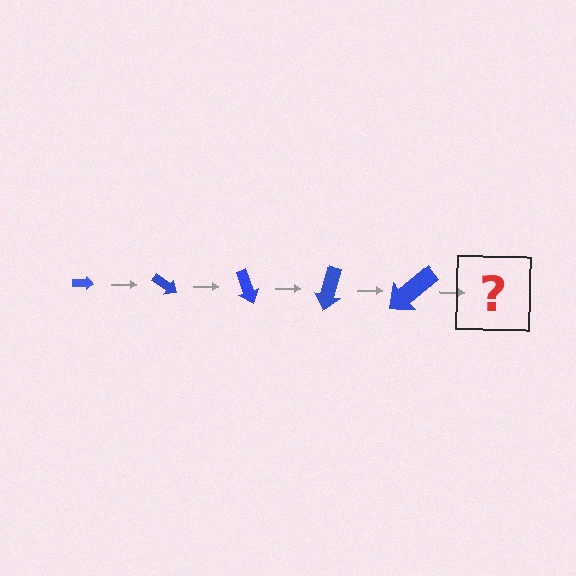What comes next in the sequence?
The next element should be an arrow, larger than the previous one and rotated 175 degrees from the start.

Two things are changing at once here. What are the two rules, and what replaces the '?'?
The two rules are that the arrow grows larger each step and it rotates 35 degrees each step. The '?' should be an arrow, larger than the previous one and rotated 175 degrees from the start.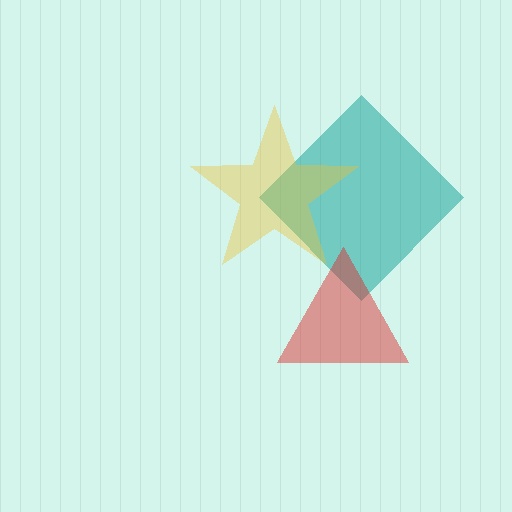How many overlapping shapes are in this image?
There are 3 overlapping shapes in the image.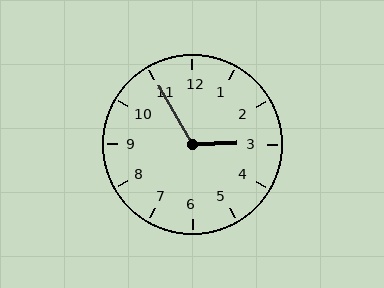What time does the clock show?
2:55.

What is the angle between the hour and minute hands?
Approximately 118 degrees.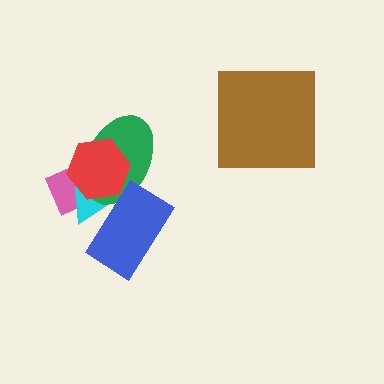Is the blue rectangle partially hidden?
No, no other shape covers it.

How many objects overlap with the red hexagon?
3 objects overlap with the red hexagon.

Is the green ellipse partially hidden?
Yes, it is partially covered by another shape.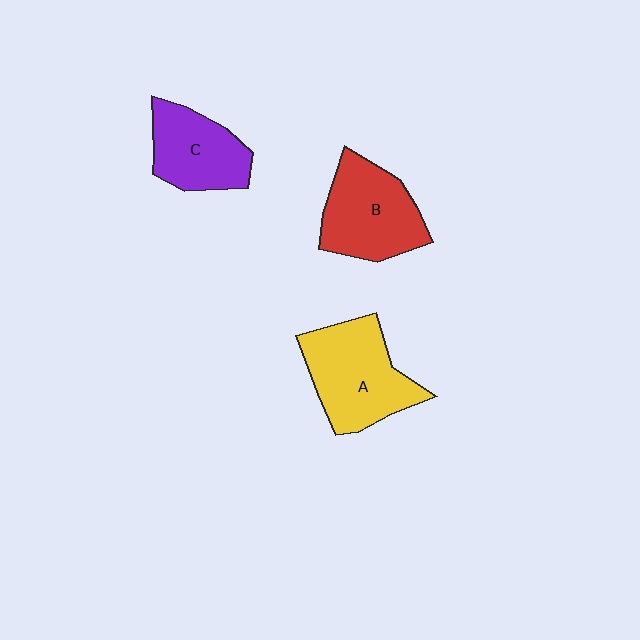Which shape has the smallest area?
Shape C (purple).